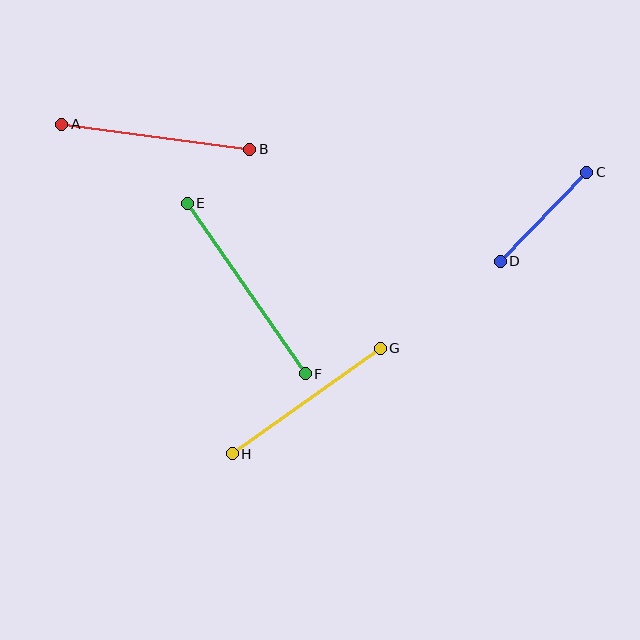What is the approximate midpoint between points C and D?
The midpoint is at approximately (544, 217) pixels.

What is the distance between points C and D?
The distance is approximately 124 pixels.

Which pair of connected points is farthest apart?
Points E and F are farthest apart.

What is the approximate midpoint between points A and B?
The midpoint is at approximately (156, 137) pixels.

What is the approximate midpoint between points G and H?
The midpoint is at approximately (306, 401) pixels.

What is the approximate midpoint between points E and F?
The midpoint is at approximately (246, 289) pixels.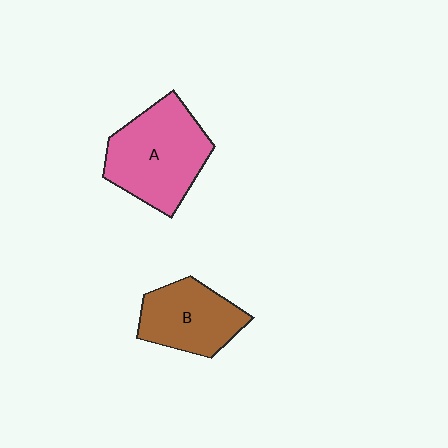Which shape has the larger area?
Shape A (pink).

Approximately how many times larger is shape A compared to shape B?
Approximately 1.4 times.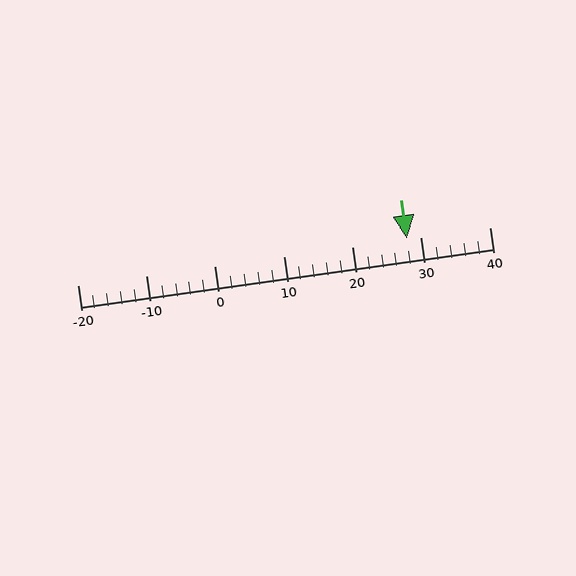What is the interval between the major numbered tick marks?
The major tick marks are spaced 10 units apart.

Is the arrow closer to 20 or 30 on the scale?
The arrow is closer to 30.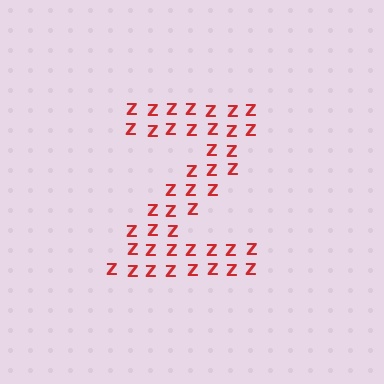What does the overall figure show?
The overall figure shows the letter Z.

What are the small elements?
The small elements are letter Z's.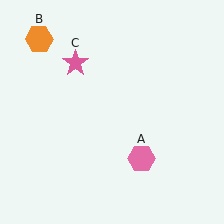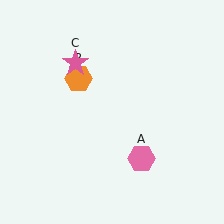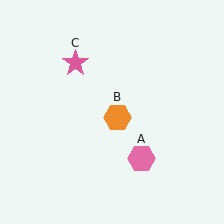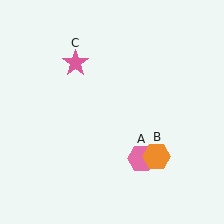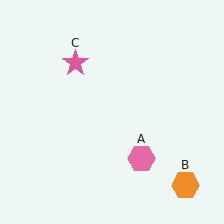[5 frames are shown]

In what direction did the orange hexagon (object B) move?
The orange hexagon (object B) moved down and to the right.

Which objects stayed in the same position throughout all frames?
Pink hexagon (object A) and pink star (object C) remained stationary.